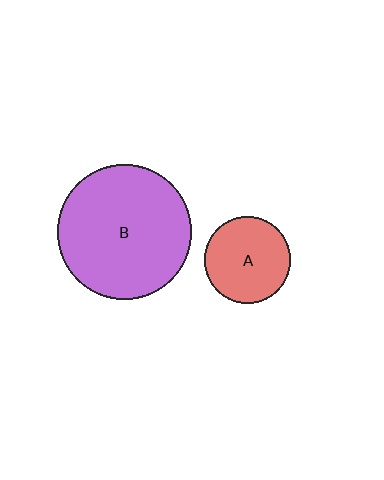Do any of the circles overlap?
No, none of the circles overlap.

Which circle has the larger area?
Circle B (purple).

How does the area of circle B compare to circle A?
Approximately 2.4 times.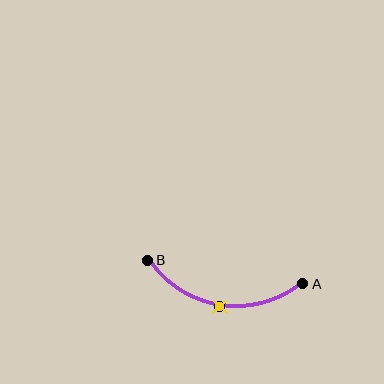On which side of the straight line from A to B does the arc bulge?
The arc bulges below the straight line connecting A and B.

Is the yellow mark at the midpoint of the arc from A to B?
Yes. The yellow mark lies on the arc at equal arc-length from both A and B — it is the arc midpoint.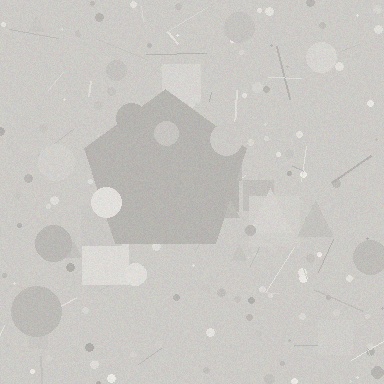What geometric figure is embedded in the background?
A pentagon is embedded in the background.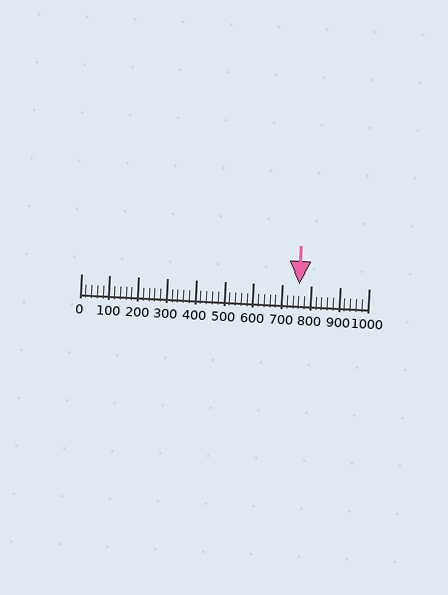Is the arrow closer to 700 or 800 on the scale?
The arrow is closer to 800.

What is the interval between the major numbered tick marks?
The major tick marks are spaced 100 units apart.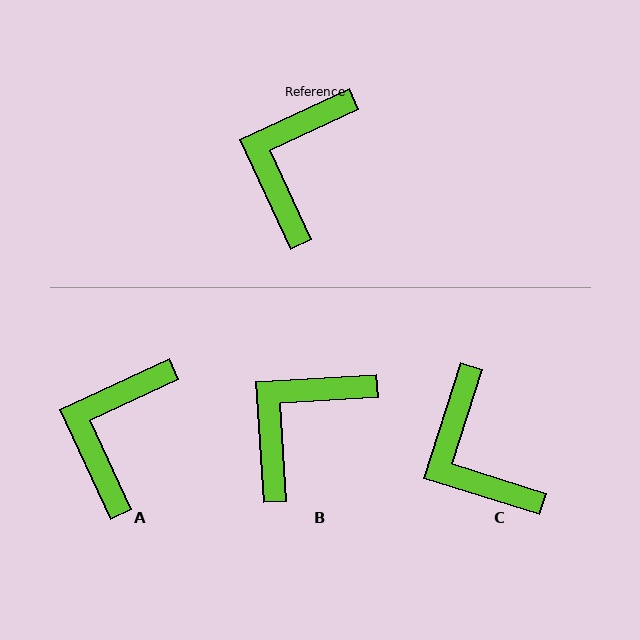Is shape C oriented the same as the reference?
No, it is off by about 47 degrees.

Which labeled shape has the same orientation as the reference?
A.